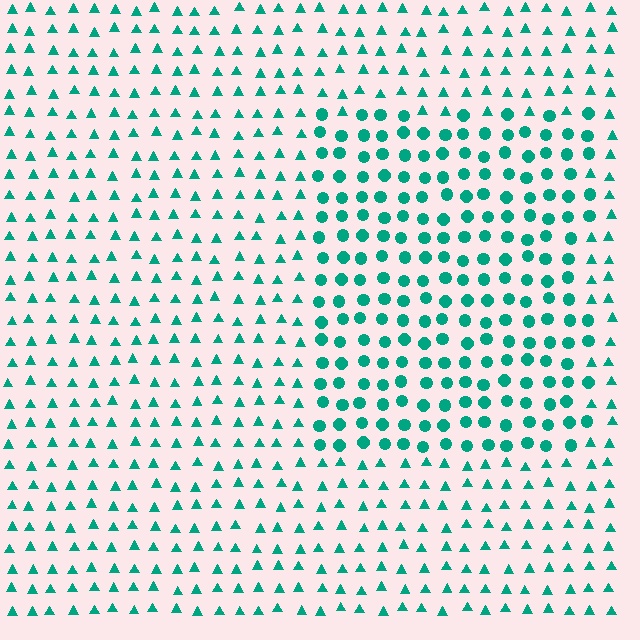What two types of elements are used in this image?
The image uses circles inside the rectangle region and triangles outside it.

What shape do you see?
I see a rectangle.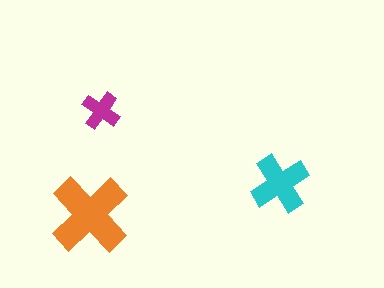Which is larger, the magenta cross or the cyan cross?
The cyan one.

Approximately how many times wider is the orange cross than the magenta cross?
About 2 times wider.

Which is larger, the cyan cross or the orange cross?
The orange one.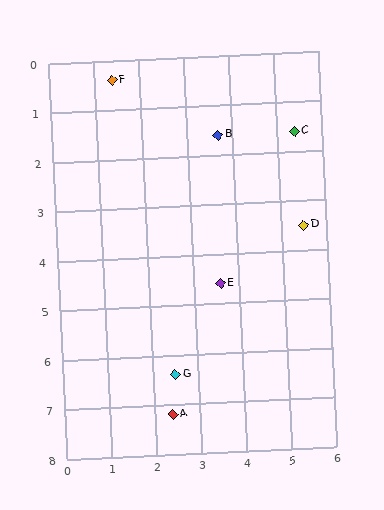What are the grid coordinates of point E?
Point E is at approximately (3.6, 4.6).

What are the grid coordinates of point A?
Point A is at approximately (2.4, 7.2).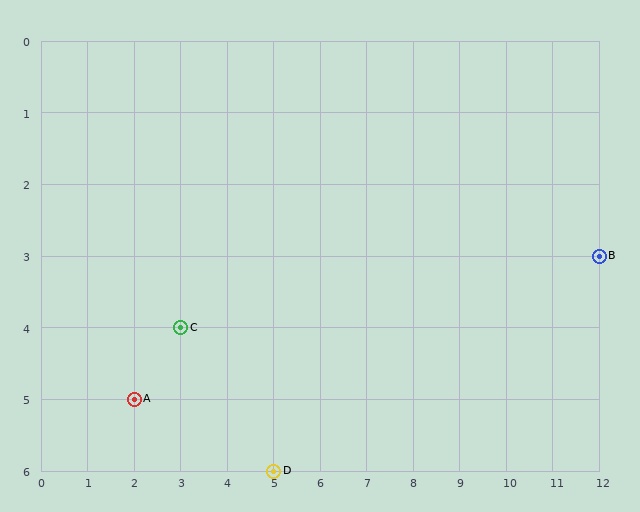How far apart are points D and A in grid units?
Points D and A are 3 columns and 1 row apart (about 3.2 grid units diagonally).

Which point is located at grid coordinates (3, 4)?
Point C is at (3, 4).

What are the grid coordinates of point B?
Point B is at grid coordinates (12, 3).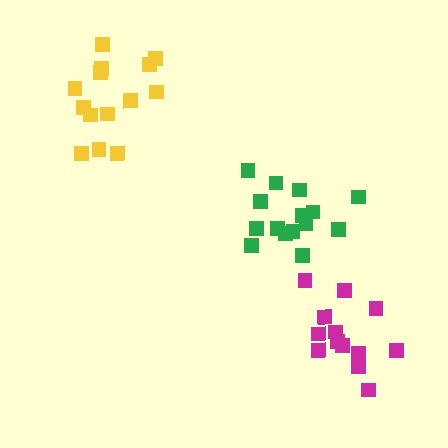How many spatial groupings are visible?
There are 3 spatial groupings.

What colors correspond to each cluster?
The clusters are colored: yellow, green, magenta.